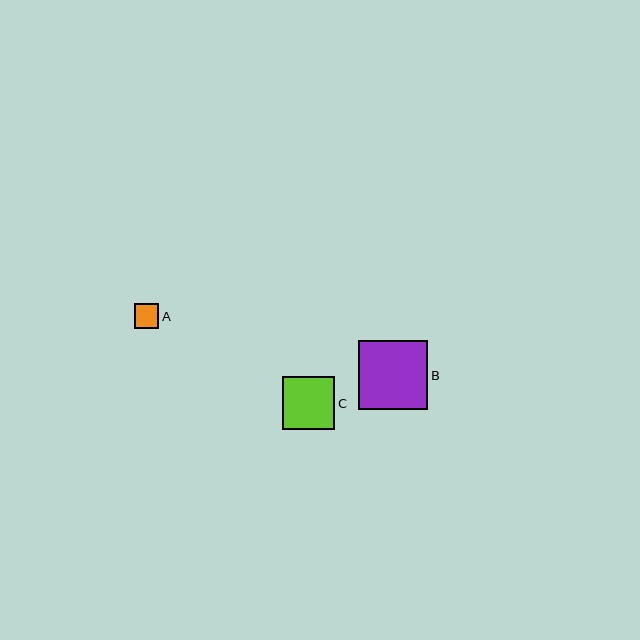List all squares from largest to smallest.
From largest to smallest: B, C, A.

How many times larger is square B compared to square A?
Square B is approximately 2.8 times the size of square A.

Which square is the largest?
Square B is the largest with a size of approximately 69 pixels.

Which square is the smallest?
Square A is the smallest with a size of approximately 25 pixels.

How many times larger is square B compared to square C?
Square B is approximately 1.3 times the size of square C.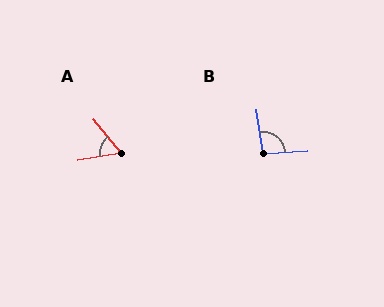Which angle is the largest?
B, at approximately 95 degrees.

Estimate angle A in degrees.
Approximately 60 degrees.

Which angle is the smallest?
A, at approximately 60 degrees.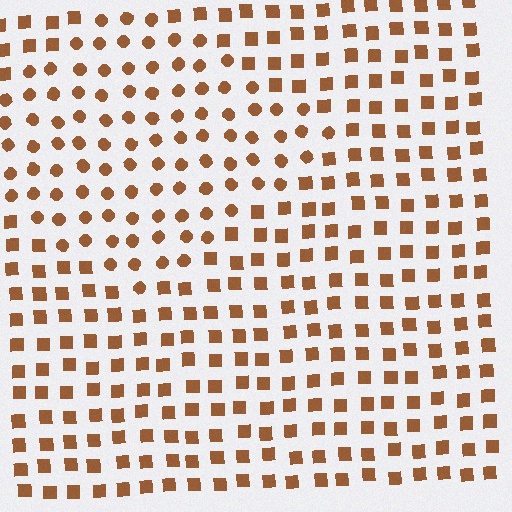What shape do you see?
I see a diamond.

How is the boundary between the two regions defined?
The boundary is defined by a change in element shape: circles inside vs. squares outside. All elements share the same color and spacing.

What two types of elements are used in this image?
The image uses circles inside the diamond region and squares outside it.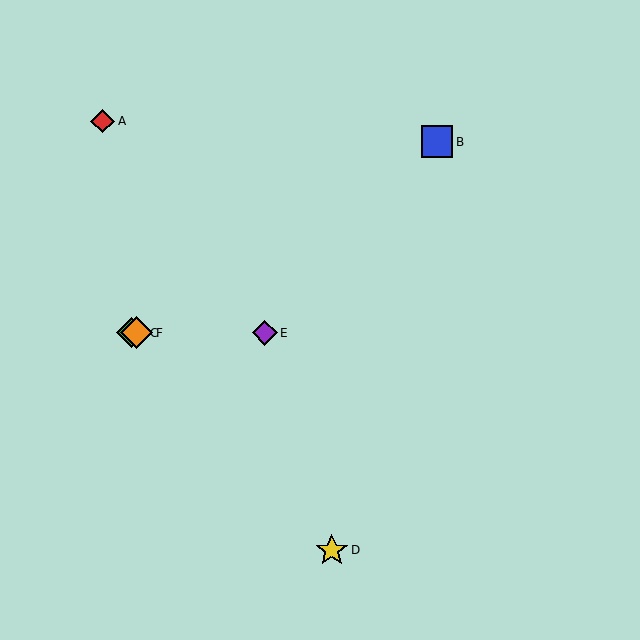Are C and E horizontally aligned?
Yes, both are at y≈333.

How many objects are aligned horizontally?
3 objects (C, E, F) are aligned horizontally.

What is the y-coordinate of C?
Object C is at y≈333.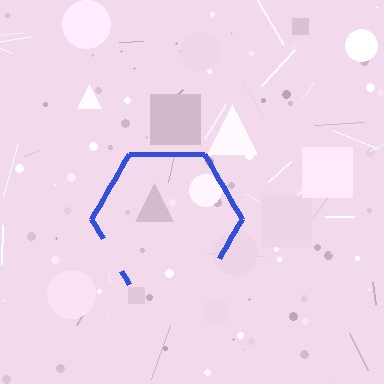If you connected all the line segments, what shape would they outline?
They would outline a hexagon.